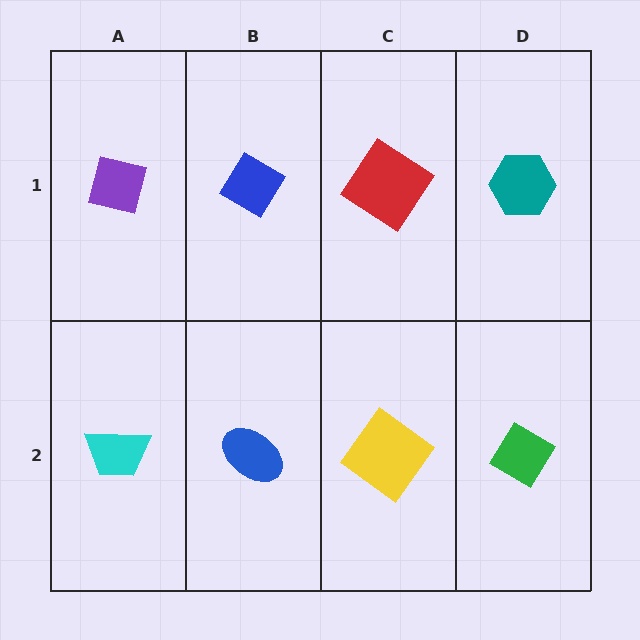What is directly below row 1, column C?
A yellow diamond.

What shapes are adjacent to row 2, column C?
A red diamond (row 1, column C), a blue ellipse (row 2, column B), a green diamond (row 2, column D).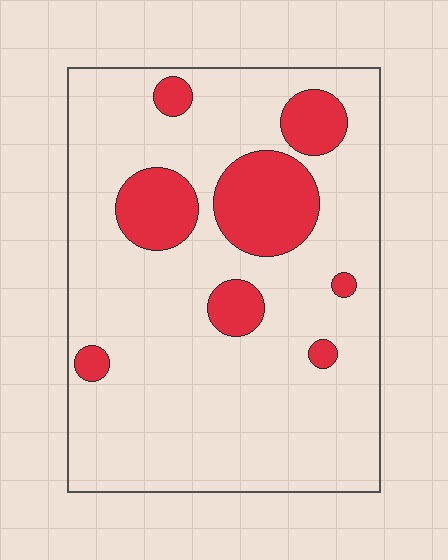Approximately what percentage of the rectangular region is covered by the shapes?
Approximately 20%.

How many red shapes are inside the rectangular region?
8.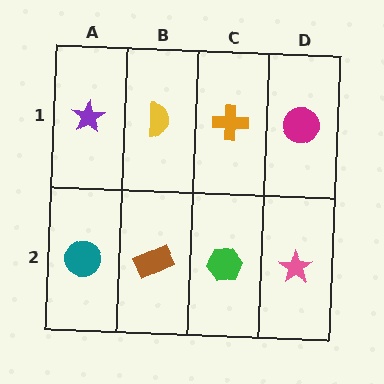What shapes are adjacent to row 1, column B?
A brown rectangle (row 2, column B), a purple star (row 1, column A), an orange cross (row 1, column C).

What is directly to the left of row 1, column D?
An orange cross.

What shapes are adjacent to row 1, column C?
A green hexagon (row 2, column C), a yellow semicircle (row 1, column B), a magenta circle (row 1, column D).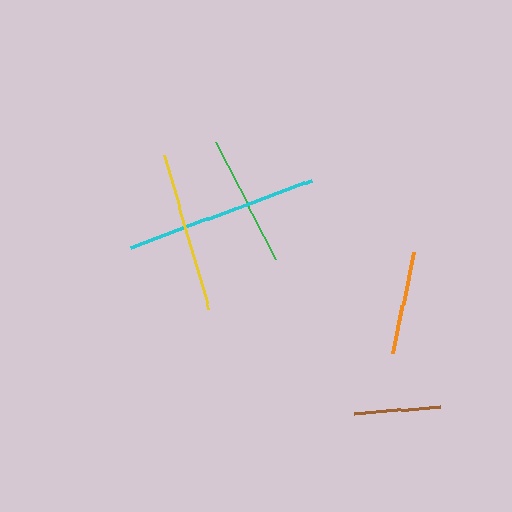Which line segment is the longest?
The cyan line is the longest at approximately 193 pixels.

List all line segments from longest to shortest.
From longest to shortest: cyan, yellow, green, orange, brown.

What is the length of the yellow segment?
The yellow segment is approximately 160 pixels long.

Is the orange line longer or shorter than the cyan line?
The cyan line is longer than the orange line.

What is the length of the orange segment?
The orange segment is approximately 103 pixels long.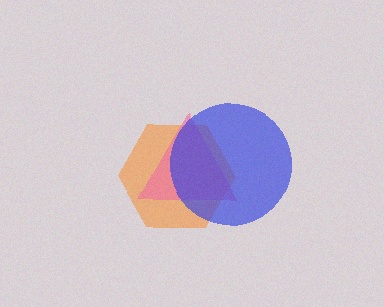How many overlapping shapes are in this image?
There are 3 overlapping shapes in the image.